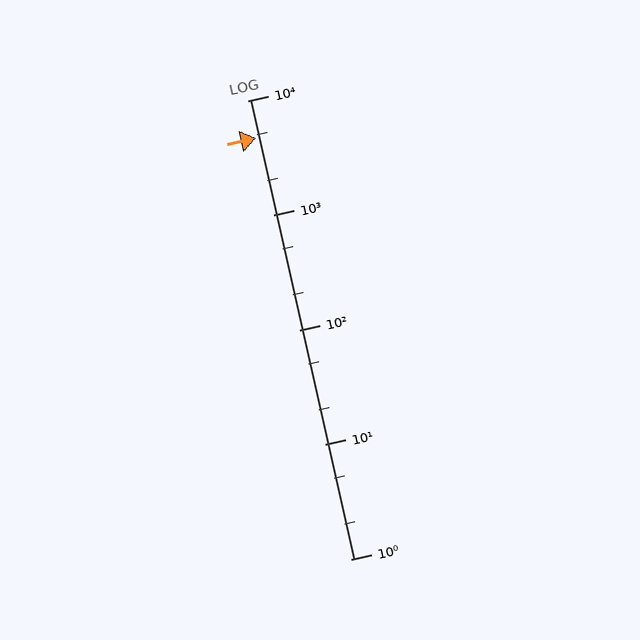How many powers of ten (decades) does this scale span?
The scale spans 4 decades, from 1 to 10000.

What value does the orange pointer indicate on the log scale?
The pointer indicates approximately 4700.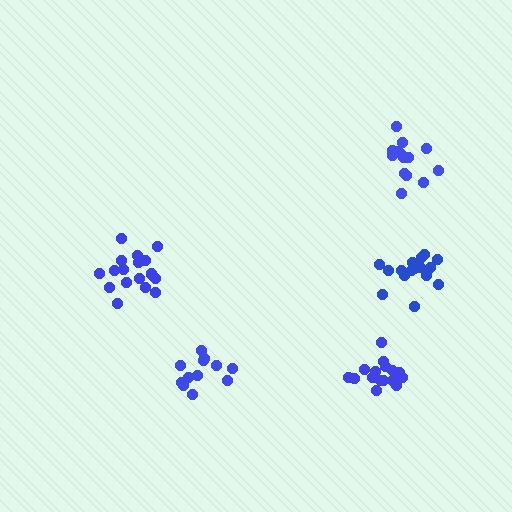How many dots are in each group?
Group 1: 16 dots, Group 2: 18 dots, Group 3: 14 dots, Group 4: 12 dots, Group 5: 16 dots (76 total).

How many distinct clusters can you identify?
There are 5 distinct clusters.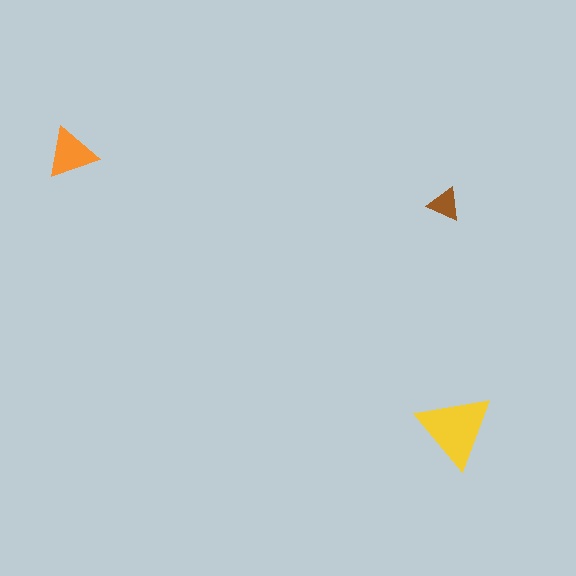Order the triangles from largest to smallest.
the yellow one, the orange one, the brown one.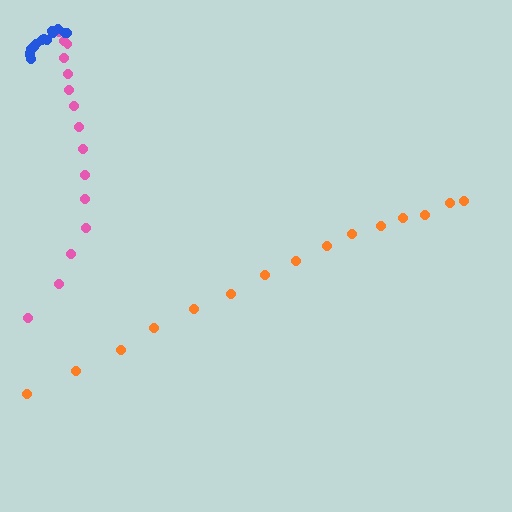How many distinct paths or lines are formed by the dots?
There are 3 distinct paths.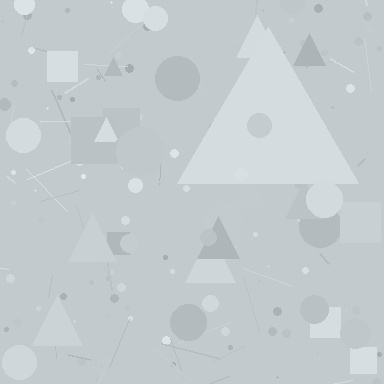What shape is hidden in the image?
A triangle is hidden in the image.